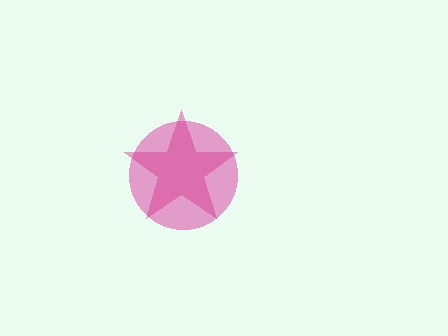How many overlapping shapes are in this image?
There are 2 overlapping shapes in the image.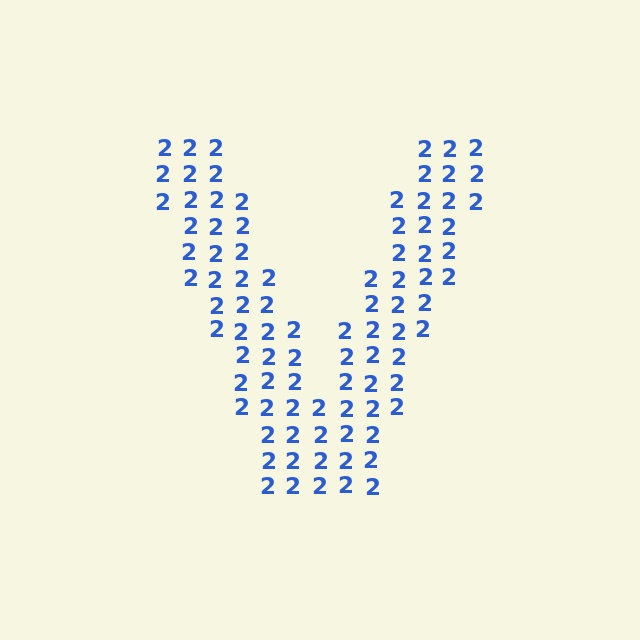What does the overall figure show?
The overall figure shows the letter V.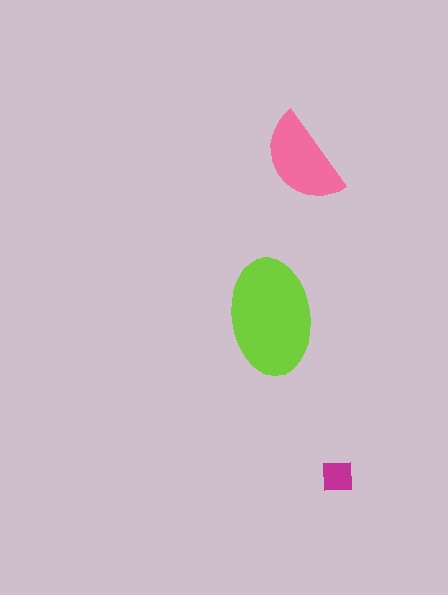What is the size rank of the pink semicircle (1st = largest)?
2nd.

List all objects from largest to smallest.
The lime ellipse, the pink semicircle, the magenta square.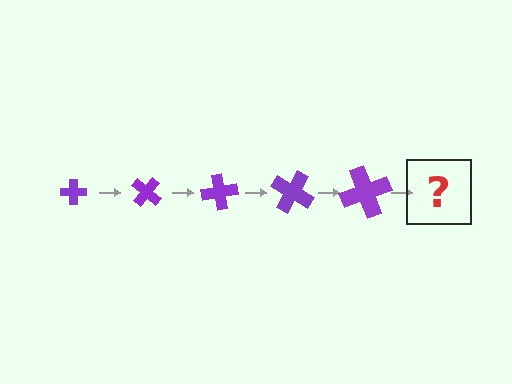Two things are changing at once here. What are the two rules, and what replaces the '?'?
The two rules are that the cross grows larger each step and it rotates 40 degrees each step. The '?' should be a cross, larger than the previous one and rotated 200 degrees from the start.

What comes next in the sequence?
The next element should be a cross, larger than the previous one and rotated 200 degrees from the start.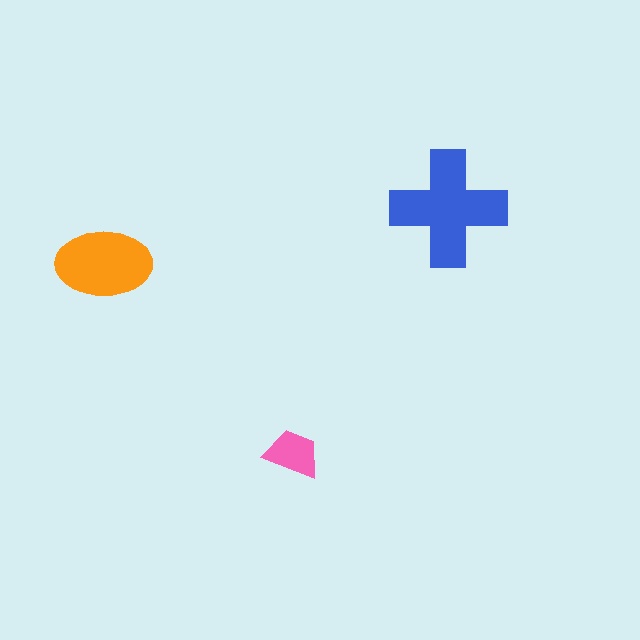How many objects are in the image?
There are 3 objects in the image.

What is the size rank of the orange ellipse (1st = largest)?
2nd.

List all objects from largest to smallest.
The blue cross, the orange ellipse, the pink trapezoid.